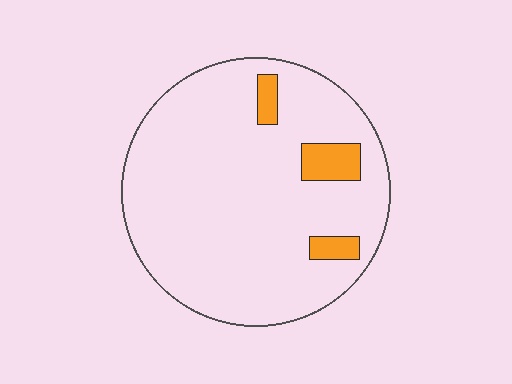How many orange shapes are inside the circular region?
3.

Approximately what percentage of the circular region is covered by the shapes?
Approximately 10%.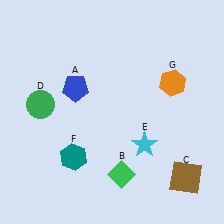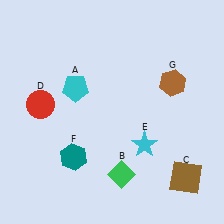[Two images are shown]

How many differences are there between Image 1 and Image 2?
There are 3 differences between the two images.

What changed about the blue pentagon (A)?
In Image 1, A is blue. In Image 2, it changed to cyan.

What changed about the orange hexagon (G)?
In Image 1, G is orange. In Image 2, it changed to brown.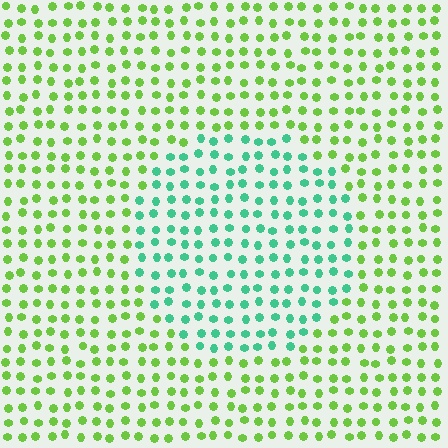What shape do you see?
I see a circle.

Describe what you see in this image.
The image is filled with small lime elements in a uniform arrangement. A circle-shaped region is visible where the elements are tinted to a slightly different hue, forming a subtle color boundary.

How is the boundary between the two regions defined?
The boundary is defined purely by a slight shift in hue (about 54 degrees). Spacing, size, and orientation are identical on both sides.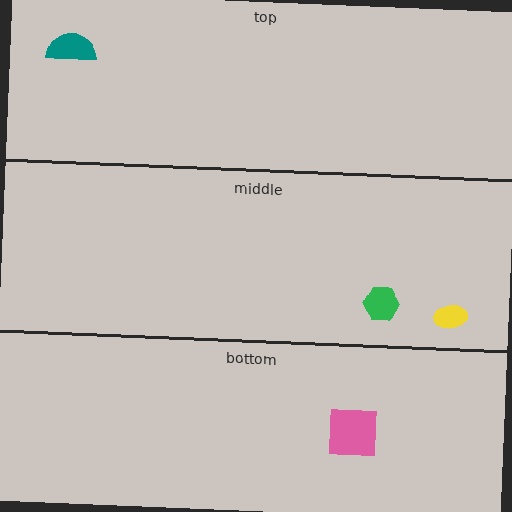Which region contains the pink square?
The bottom region.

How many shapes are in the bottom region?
1.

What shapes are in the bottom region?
The pink square.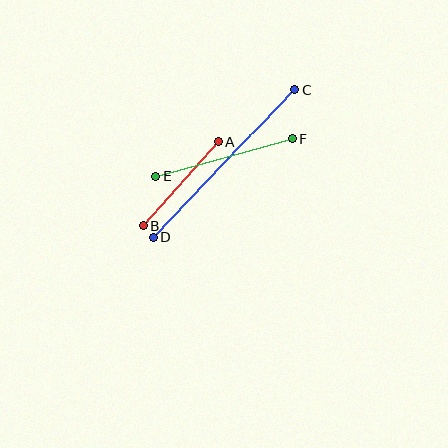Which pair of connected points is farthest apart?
Points C and D are farthest apart.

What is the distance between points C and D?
The distance is approximately 204 pixels.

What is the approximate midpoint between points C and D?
The midpoint is at approximately (224, 163) pixels.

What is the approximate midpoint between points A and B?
The midpoint is at approximately (181, 184) pixels.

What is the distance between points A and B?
The distance is approximately 113 pixels.